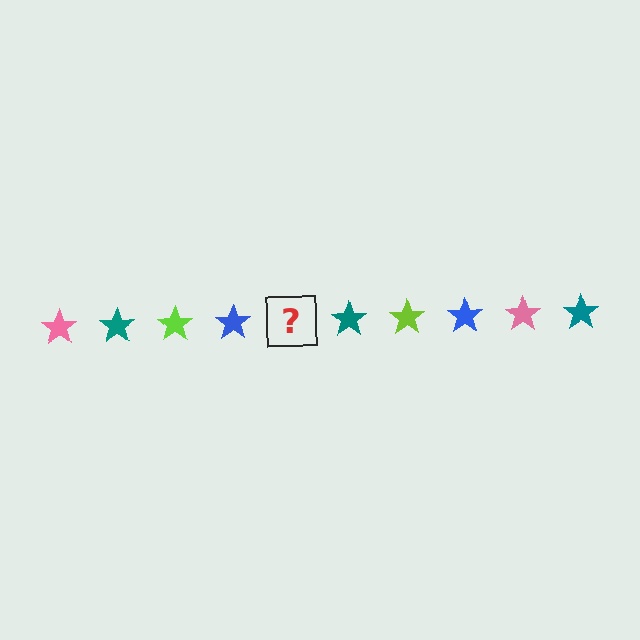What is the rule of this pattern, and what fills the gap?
The rule is that the pattern cycles through pink, teal, lime, blue stars. The gap should be filled with a pink star.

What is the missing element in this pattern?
The missing element is a pink star.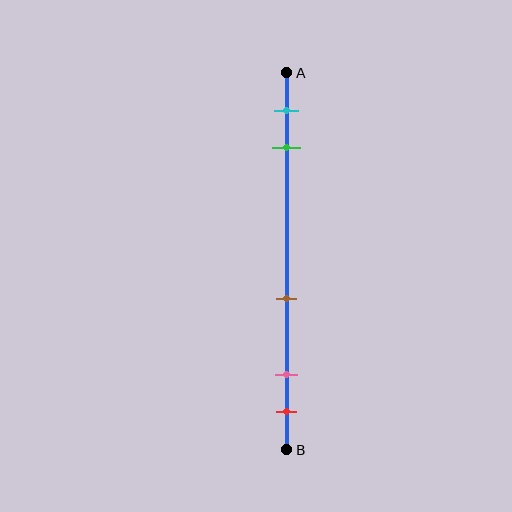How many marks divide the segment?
There are 5 marks dividing the segment.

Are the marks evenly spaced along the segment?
No, the marks are not evenly spaced.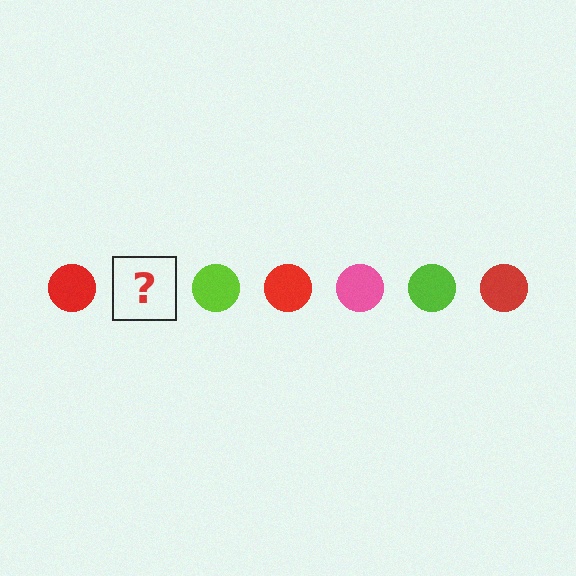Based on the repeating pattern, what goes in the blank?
The blank should be a pink circle.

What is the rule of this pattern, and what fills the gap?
The rule is that the pattern cycles through red, pink, lime circles. The gap should be filled with a pink circle.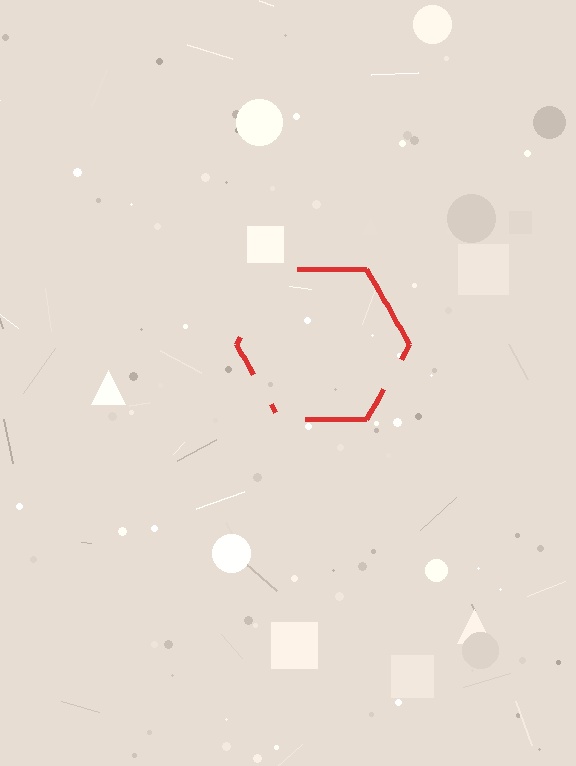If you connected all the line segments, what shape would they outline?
They would outline a hexagon.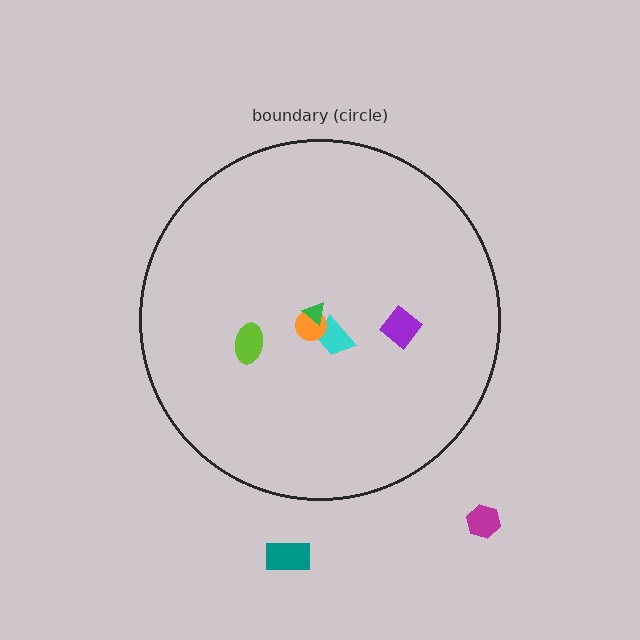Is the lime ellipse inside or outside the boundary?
Inside.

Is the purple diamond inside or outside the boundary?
Inside.